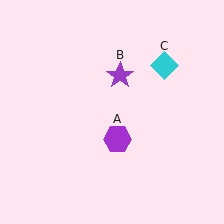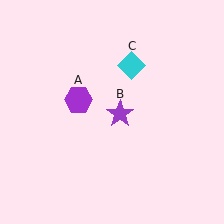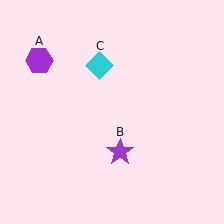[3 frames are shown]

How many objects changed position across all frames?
3 objects changed position: purple hexagon (object A), purple star (object B), cyan diamond (object C).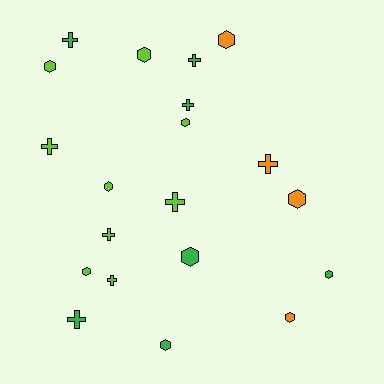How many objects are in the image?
There are 20 objects.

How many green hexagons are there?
There are 3 green hexagons.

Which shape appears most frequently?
Hexagon, with 11 objects.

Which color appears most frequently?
Lime, with 9 objects.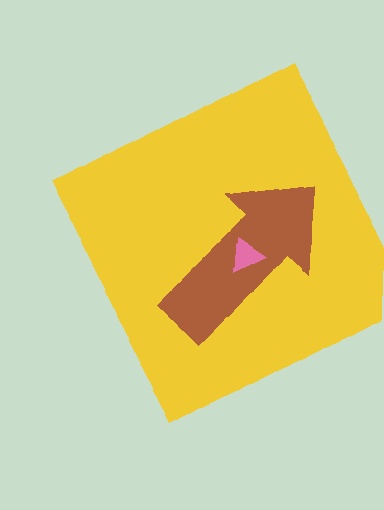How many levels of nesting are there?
3.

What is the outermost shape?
The yellow square.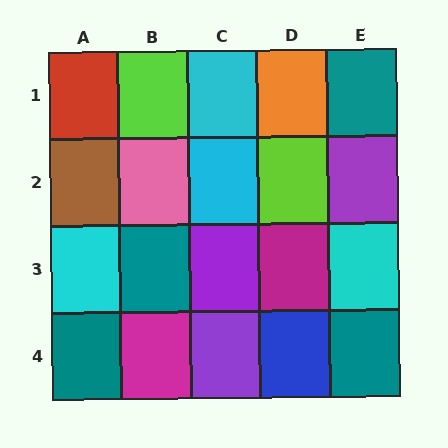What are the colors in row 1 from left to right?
Red, lime, cyan, orange, teal.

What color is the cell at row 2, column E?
Purple.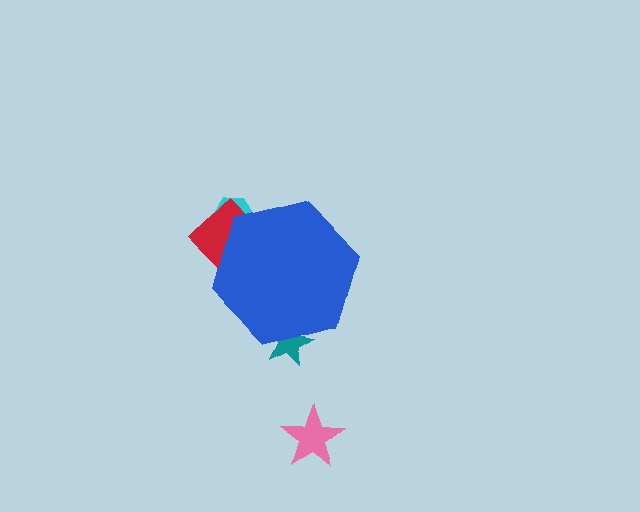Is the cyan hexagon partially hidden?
Yes, the cyan hexagon is partially hidden behind the blue hexagon.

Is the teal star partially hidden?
Yes, the teal star is partially hidden behind the blue hexagon.